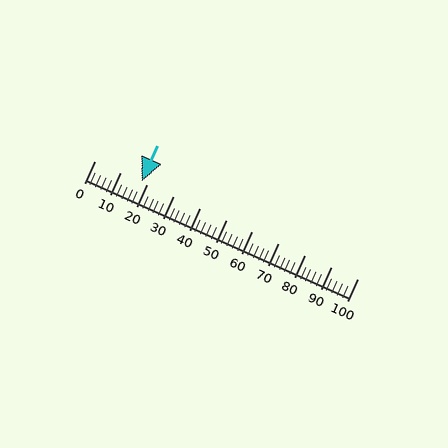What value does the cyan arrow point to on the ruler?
The cyan arrow points to approximately 18.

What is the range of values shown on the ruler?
The ruler shows values from 0 to 100.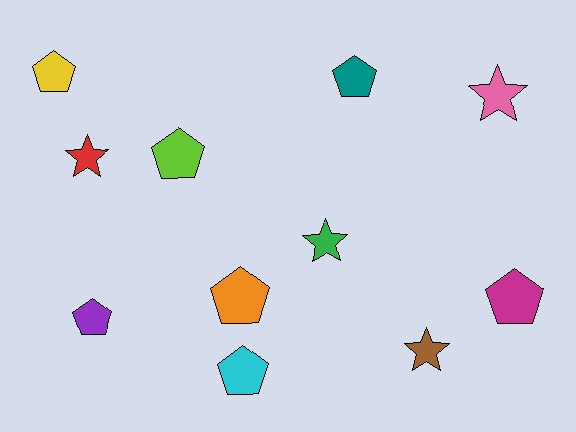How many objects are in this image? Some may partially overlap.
There are 11 objects.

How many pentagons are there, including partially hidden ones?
There are 7 pentagons.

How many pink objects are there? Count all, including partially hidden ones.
There is 1 pink object.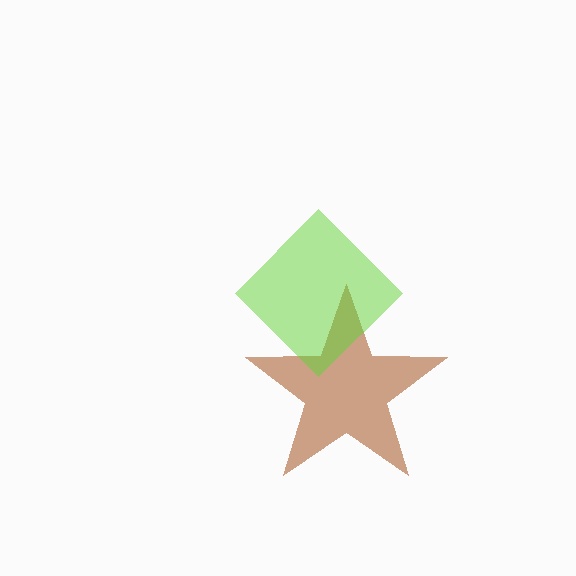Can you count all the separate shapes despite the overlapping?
Yes, there are 2 separate shapes.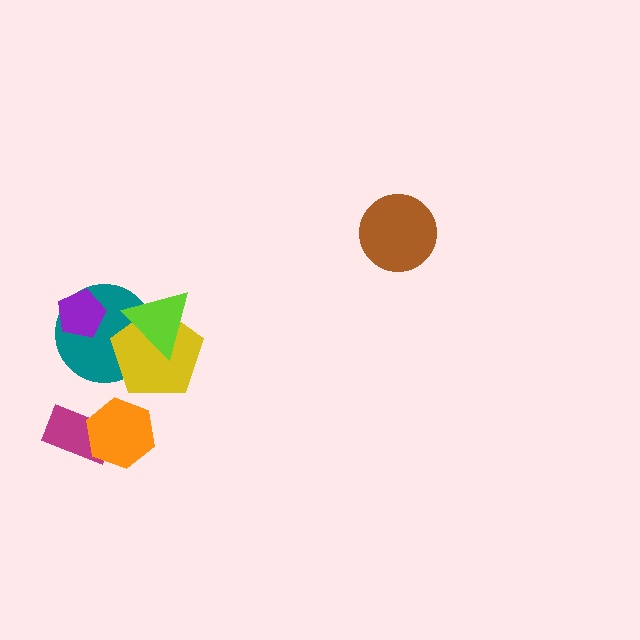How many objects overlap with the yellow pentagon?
2 objects overlap with the yellow pentagon.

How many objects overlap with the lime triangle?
2 objects overlap with the lime triangle.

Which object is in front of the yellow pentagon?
The lime triangle is in front of the yellow pentagon.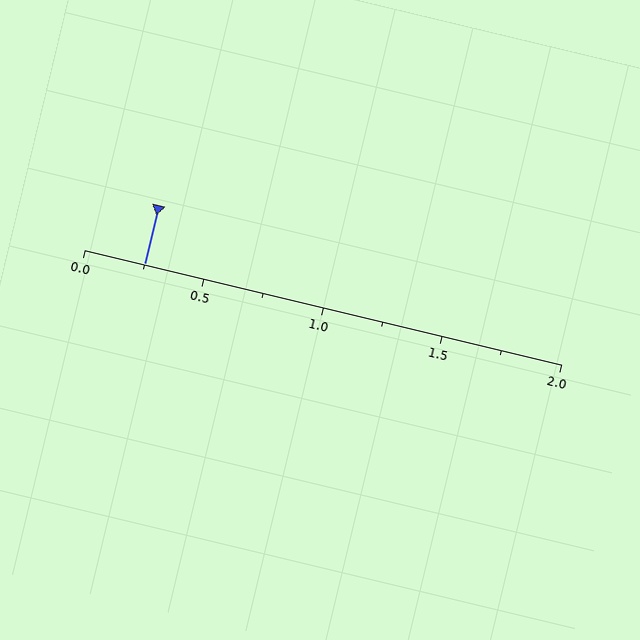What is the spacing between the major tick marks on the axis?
The major ticks are spaced 0.5 apart.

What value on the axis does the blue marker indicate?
The marker indicates approximately 0.25.